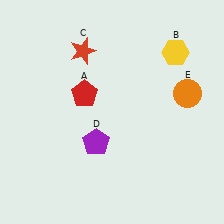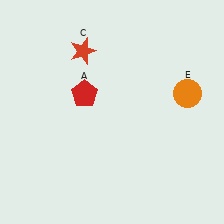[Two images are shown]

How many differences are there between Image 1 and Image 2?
There are 2 differences between the two images.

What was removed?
The purple pentagon (D), the yellow hexagon (B) were removed in Image 2.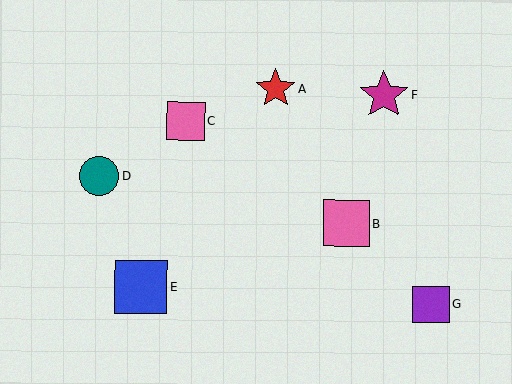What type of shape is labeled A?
Shape A is a red star.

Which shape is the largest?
The blue square (labeled E) is the largest.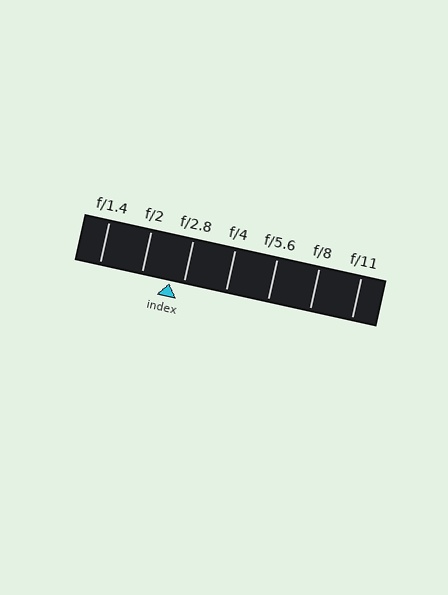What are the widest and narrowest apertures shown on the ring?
The widest aperture shown is f/1.4 and the narrowest is f/11.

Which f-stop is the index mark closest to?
The index mark is closest to f/2.8.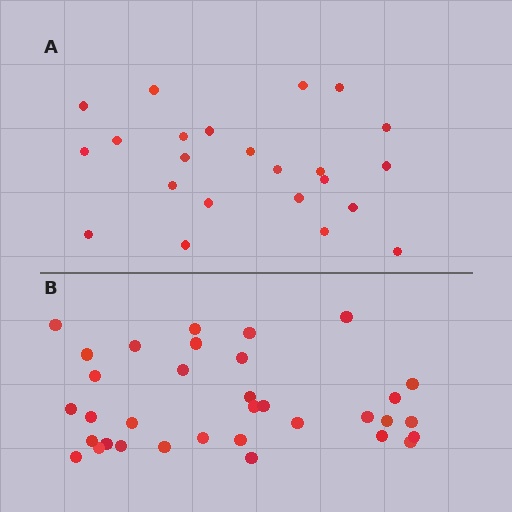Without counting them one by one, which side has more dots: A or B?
Region B (the bottom region) has more dots.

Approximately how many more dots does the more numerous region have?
Region B has roughly 12 or so more dots than region A.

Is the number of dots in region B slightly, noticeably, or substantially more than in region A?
Region B has substantially more. The ratio is roughly 1.5 to 1.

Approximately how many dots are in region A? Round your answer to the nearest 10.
About 20 dots. (The exact count is 23, which rounds to 20.)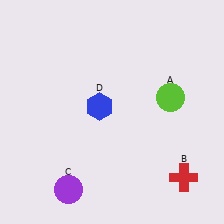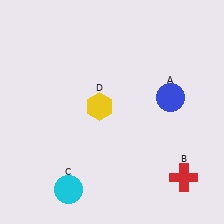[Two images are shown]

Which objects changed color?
A changed from lime to blue. C changed from purple to cyan. D changed from blue to yellow.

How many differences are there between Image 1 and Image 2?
There are 3 differences between the two images.